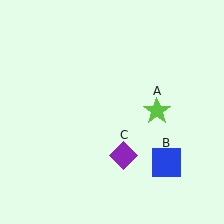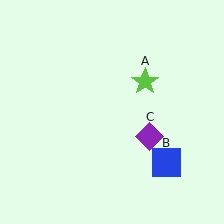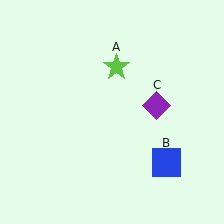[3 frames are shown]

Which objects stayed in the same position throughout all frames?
Blue square (object B) remained stationary.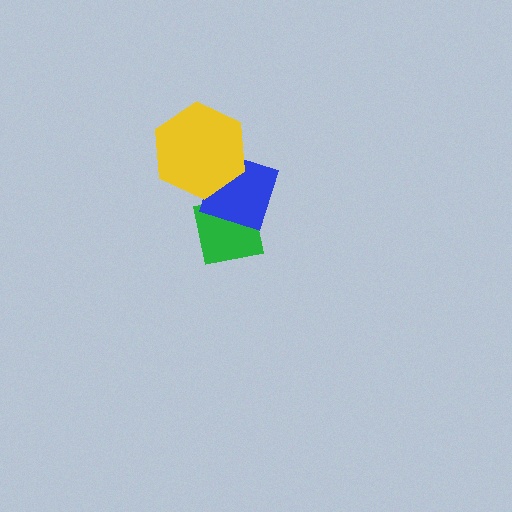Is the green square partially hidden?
Yes, it is partially covered by another shape.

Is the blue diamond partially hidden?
Yes, it is partially covered by another shape.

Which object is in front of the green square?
The blue diamond is in front of the green square.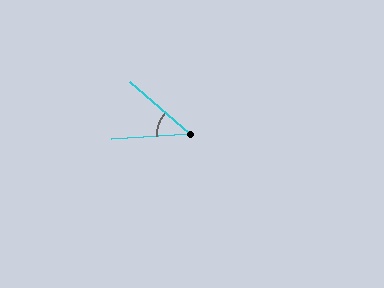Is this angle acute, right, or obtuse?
It is acute.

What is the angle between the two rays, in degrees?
Approximately 44 degrees.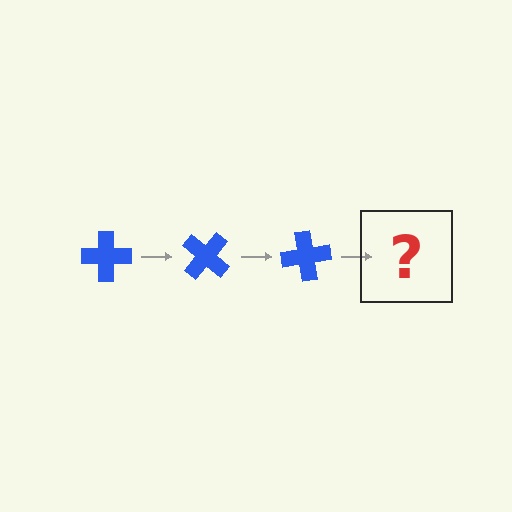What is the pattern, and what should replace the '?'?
The pattern is that the cross rotates 40 degrees each step. The '?' should be a blue cross rotated 120 degrees.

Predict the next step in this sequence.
The next step is a blue cross rotated 120 degrees.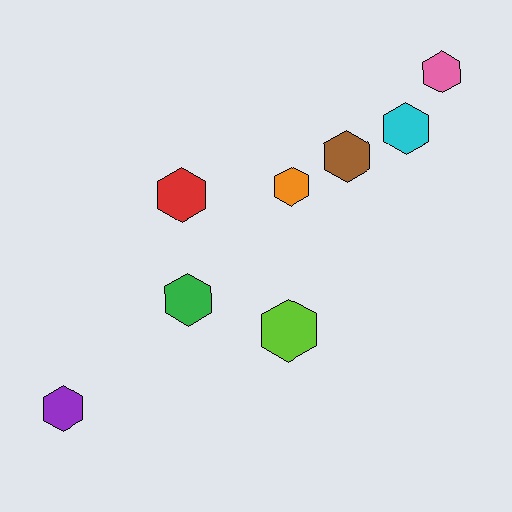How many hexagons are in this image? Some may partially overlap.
There are 8 hexagons.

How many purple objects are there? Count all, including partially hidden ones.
There is 1 purple object.